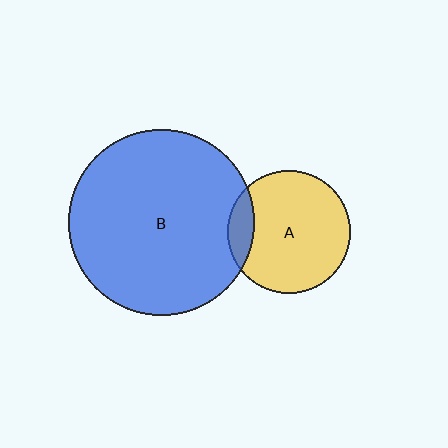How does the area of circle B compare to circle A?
Approximately 2.3 times.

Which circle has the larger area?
Circle B (blue).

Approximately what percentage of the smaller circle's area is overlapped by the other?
Approximately 15%.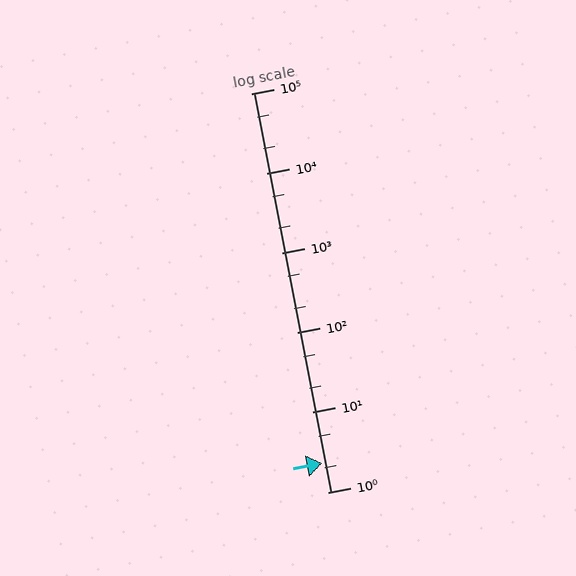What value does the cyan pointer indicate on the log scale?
The pointer indicates approximately 2.3.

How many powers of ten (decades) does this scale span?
The scale spans 5 decades, from 1 to 100000.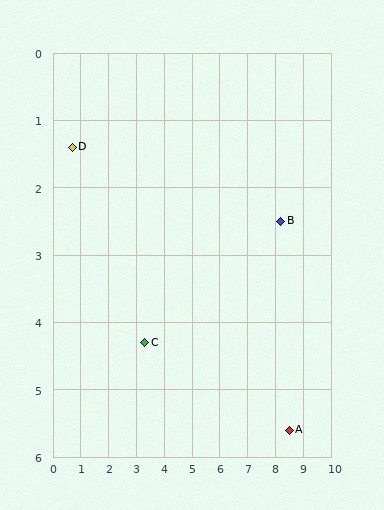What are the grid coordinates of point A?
Point A is at approximately (8.5, 5.6).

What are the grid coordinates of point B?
Point B is at approximately (8.2, 2.5).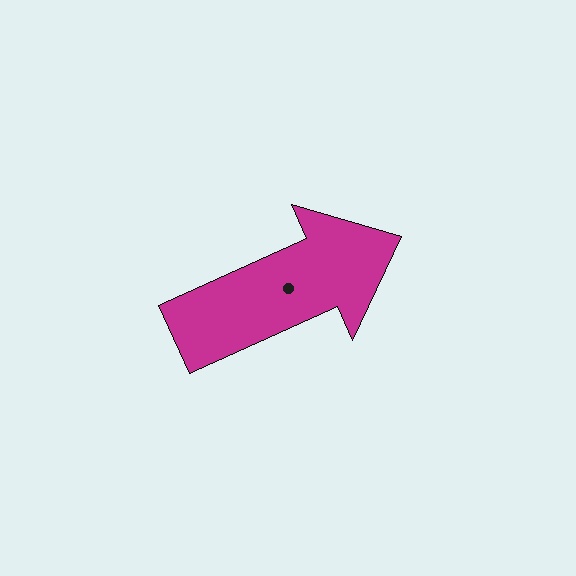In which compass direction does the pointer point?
Northeast.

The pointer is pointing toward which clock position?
Roughly 2 o'clock.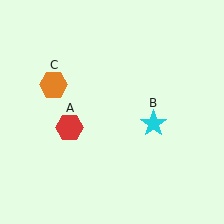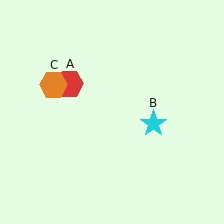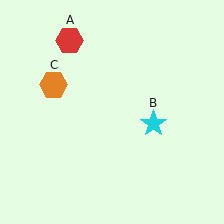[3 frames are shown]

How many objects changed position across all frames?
1 object changed position: red hexagon (object A).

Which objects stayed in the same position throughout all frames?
Cyan star (object B) and orange hexagon (object C) remained stationary.